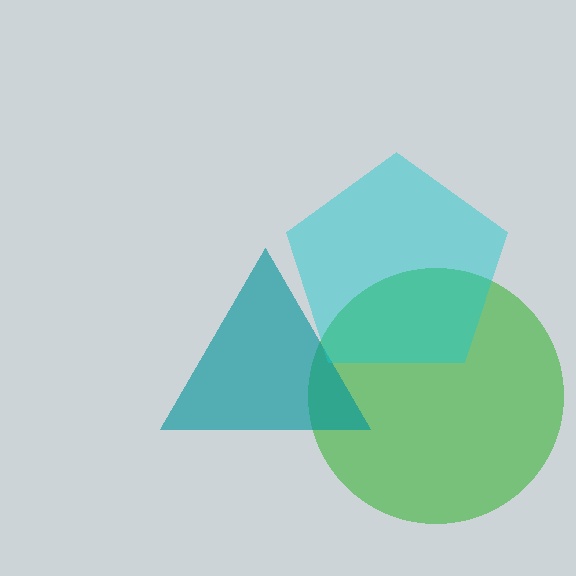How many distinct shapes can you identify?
There are 3 distinct shapes: a green circle, a teal triangle, a cyan pentagon.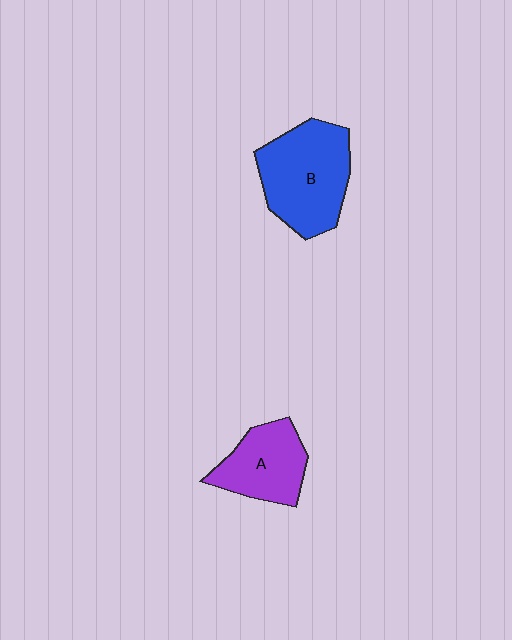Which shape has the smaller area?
Shape A (purple).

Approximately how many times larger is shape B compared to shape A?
Approximately 1.4 times.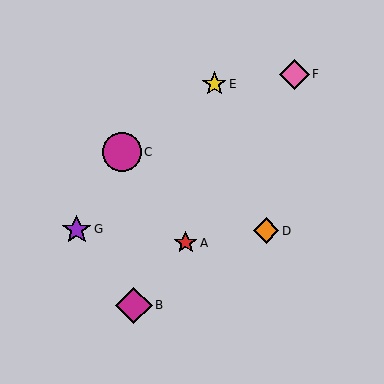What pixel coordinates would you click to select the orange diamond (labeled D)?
Click at (266, 231) to select the orange diamond D.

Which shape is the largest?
The magenta circle (labeled C) is the largest.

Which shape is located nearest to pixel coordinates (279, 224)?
The orange diamond (labeled D) at (266, 231) is nearest to that location.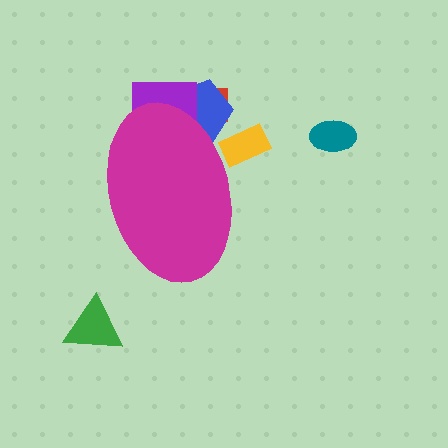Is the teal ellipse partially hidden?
No, the teal ellipse is fully visible.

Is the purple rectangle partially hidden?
Yes, the purple rectangle is partially hidden behind the magenta ellipse.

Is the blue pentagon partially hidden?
Yes, the blue pentagon is partially hidden behind the magenta ellipse.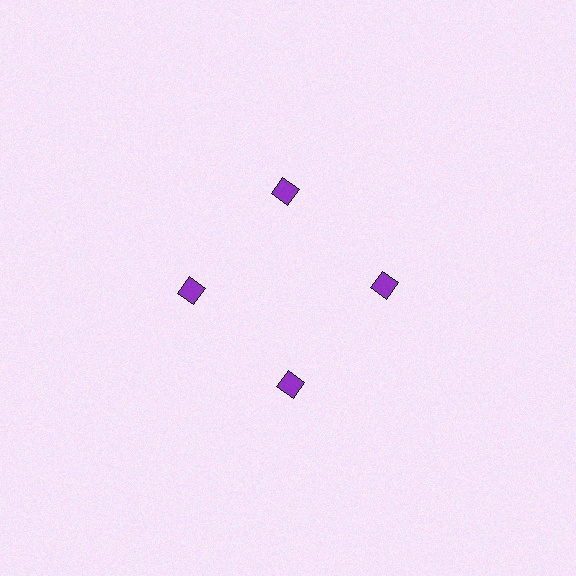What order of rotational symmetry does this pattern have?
This pattern has 4-fold rotational symmetry.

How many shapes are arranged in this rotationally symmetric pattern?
There are 4 shapes, arranged in 4 groups of 1.